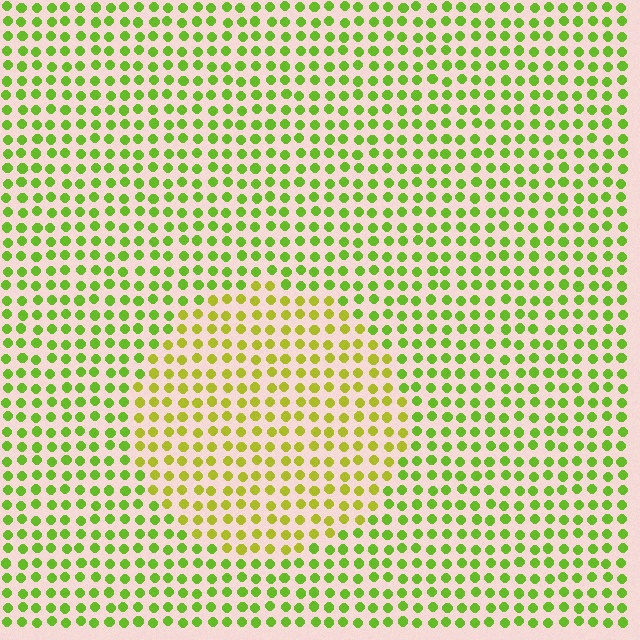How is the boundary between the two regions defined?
The boundary is defined purely by a slight shift in hue (about 29 degrees). Spacing, size, and orientation are identical on both sides.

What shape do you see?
I see a circle.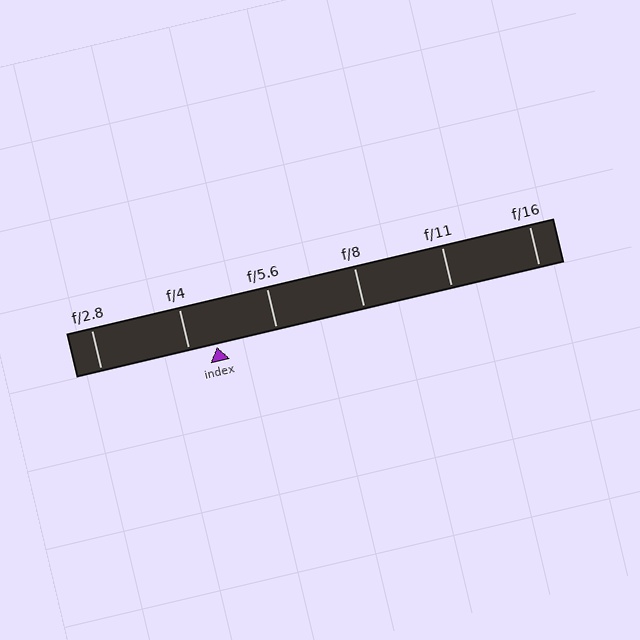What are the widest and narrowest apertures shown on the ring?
The widest aperture shown is f/2.8 and the narrowest is f/16.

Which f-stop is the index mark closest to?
The index mark is closest to f/4.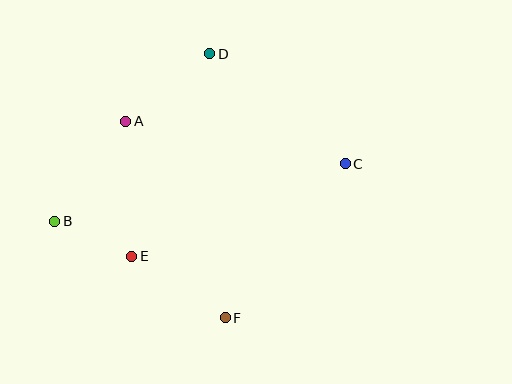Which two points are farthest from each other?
Points B and C are farthest from each other.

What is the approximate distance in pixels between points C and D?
The distance between C and D is approximately 175 pixels.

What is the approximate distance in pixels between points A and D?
The distance between A and D is approximately 107 pixels.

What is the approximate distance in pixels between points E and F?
The distance between E and F is approximately 112 pixels.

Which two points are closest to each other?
Points B and E are closest to each other.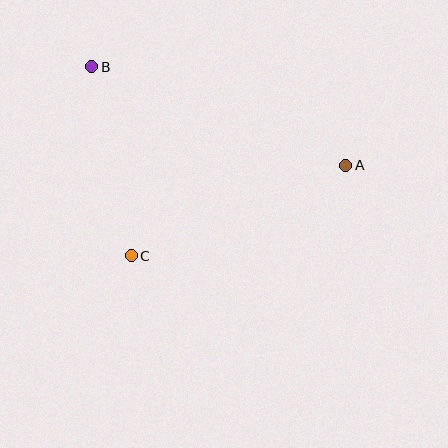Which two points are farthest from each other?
Points A and B are farthest from each other.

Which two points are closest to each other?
Points B and C are closest to each other.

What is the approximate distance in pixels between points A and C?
The distance between A and C is approximately 232 pixels.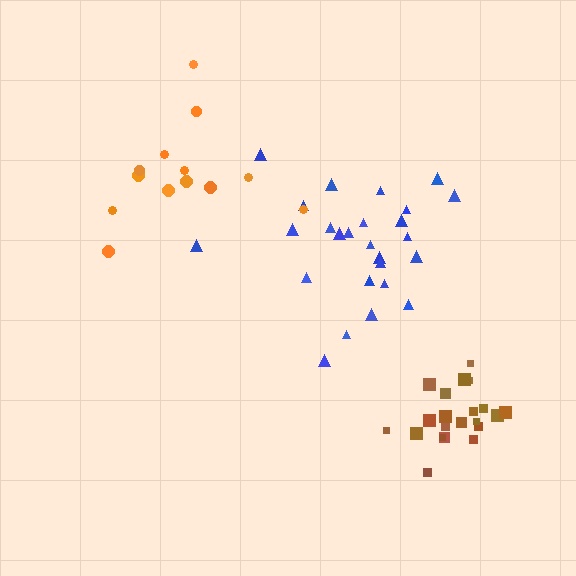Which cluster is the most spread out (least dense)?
Orange.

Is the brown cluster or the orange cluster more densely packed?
Brown.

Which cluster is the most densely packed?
Brown.